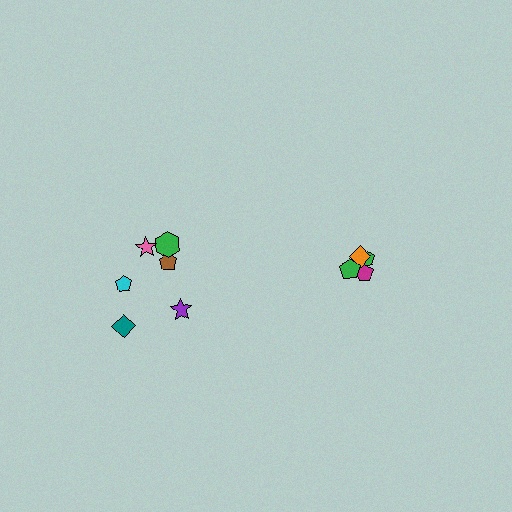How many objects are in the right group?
There are 4 objects.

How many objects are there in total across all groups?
There are 10 objects.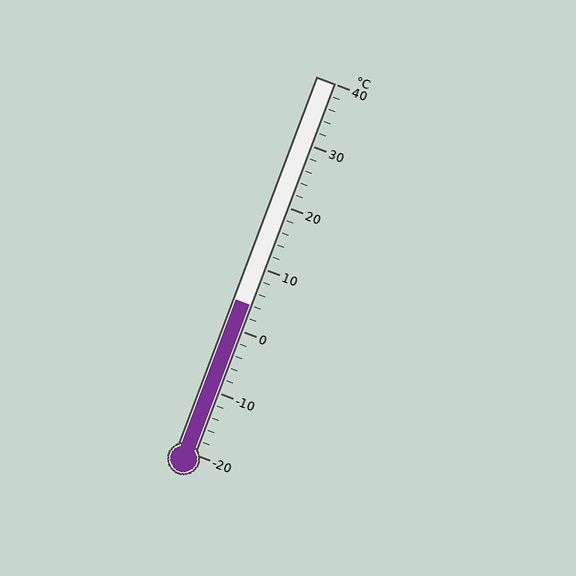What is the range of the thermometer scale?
The thermometer scale ranges from -20°C to 40°C.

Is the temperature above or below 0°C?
The temperature is above 0°C.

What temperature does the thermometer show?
The thermometer shows approximately 4°C.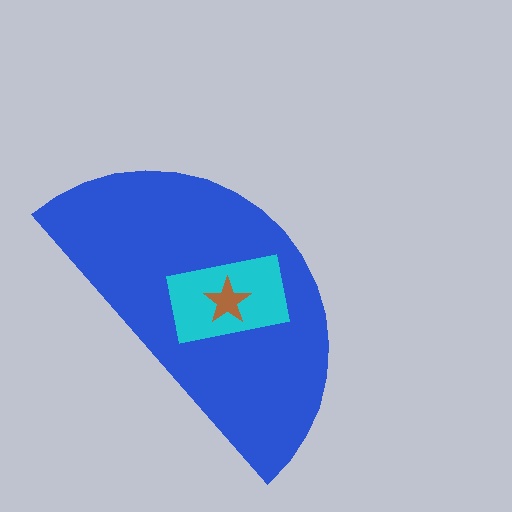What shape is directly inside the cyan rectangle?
The brown star.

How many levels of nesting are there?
3.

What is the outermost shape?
The blue semicircle.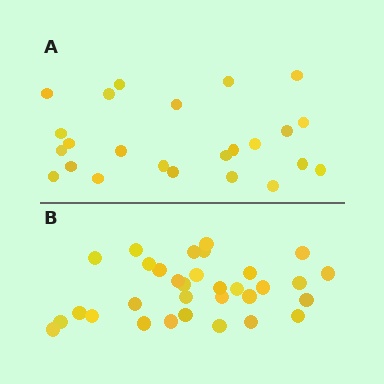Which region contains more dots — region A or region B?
Region B (the bottom region) has more dots.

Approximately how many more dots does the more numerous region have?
Region B has roughly 8 or so more dots than region A.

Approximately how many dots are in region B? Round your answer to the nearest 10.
About 30 dots. (The exact count is 32, which rounds to 30.)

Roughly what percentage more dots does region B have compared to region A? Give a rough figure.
About 35% more.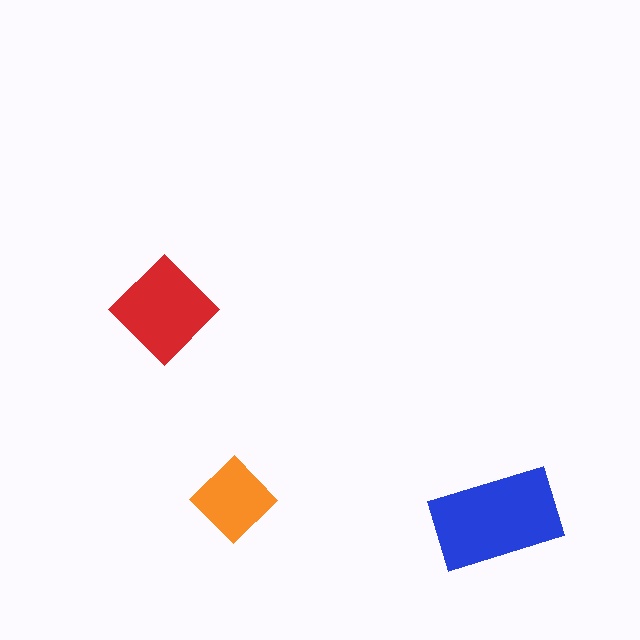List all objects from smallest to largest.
The orange diamond, the red diamond, the blue rectangle.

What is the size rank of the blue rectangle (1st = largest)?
1st.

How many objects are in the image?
There are 3 objects in the image.